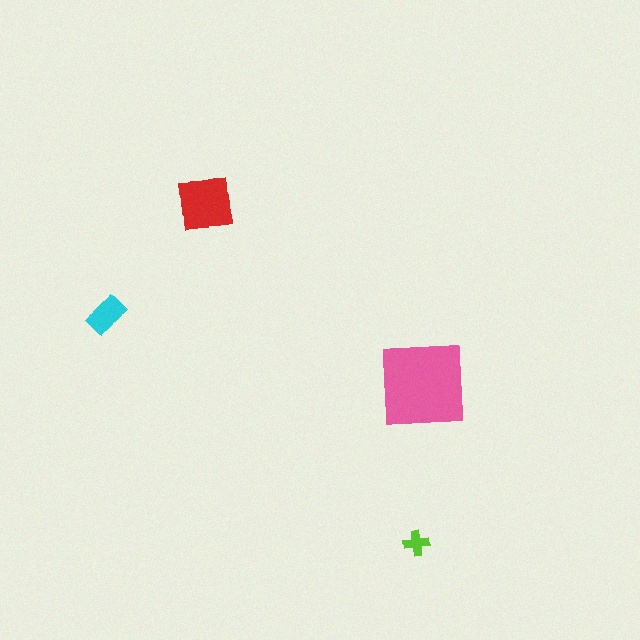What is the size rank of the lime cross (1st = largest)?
4th.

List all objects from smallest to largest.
The lime cross, the cyan rectangle, the red square, the pink square.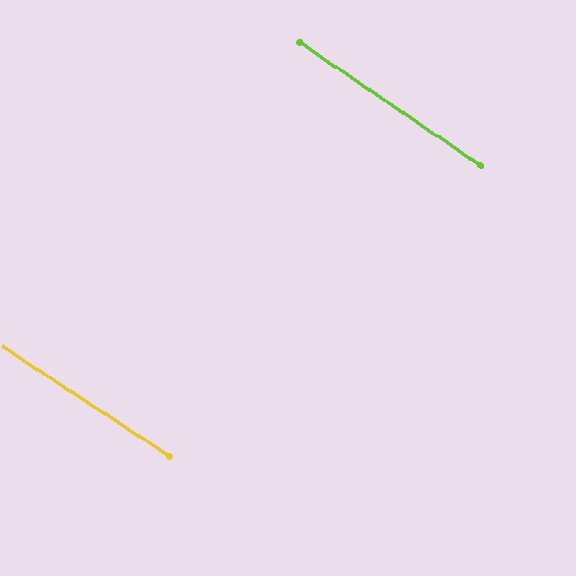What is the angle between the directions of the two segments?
Approximately 1 degree.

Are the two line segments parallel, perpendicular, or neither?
Parallel — their directions differ by only 1.0°.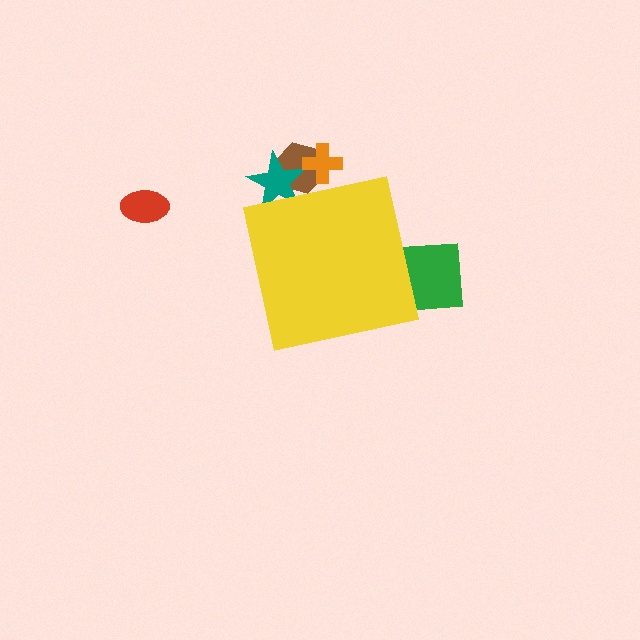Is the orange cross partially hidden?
Yes, the orange cross is partially hidden behind the yellow square.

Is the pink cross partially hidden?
Yes, the pink cross is partially hidden behind the yellow square.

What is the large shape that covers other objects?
A yellow square.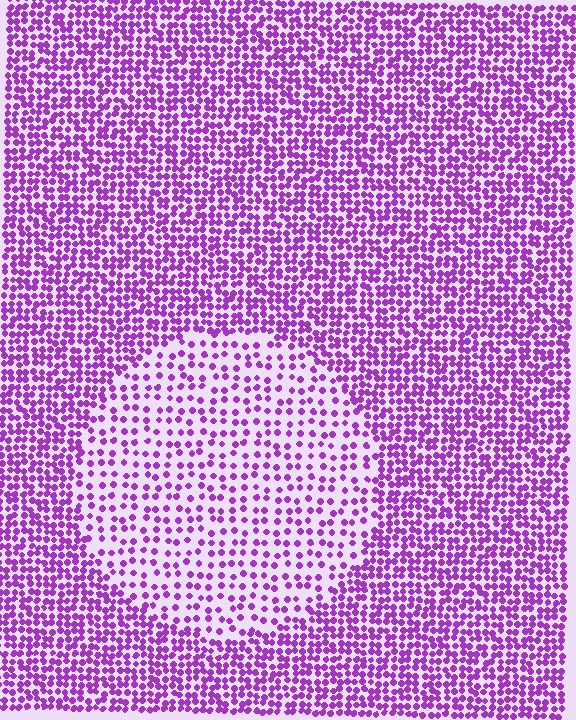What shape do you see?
I see a circle.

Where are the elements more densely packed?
The elements are more densely packed outside the circle boundary.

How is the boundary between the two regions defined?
The boundary is defined by a change in element density (approximately 2.1x ratio). All elements are the same color, size, and shape.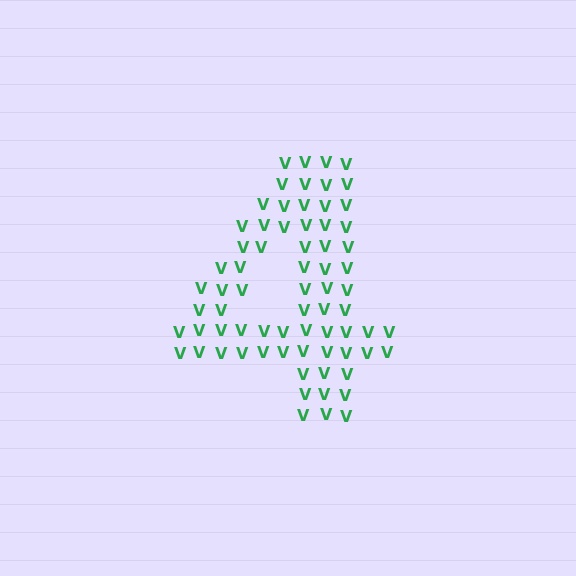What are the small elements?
The small elements are letter V's.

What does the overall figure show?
The overall figure shows the digit 4.